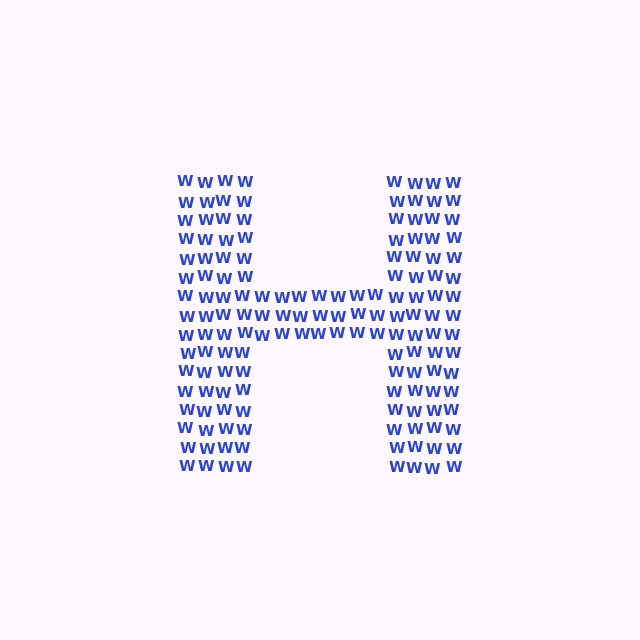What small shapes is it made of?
It is made of small letter W's.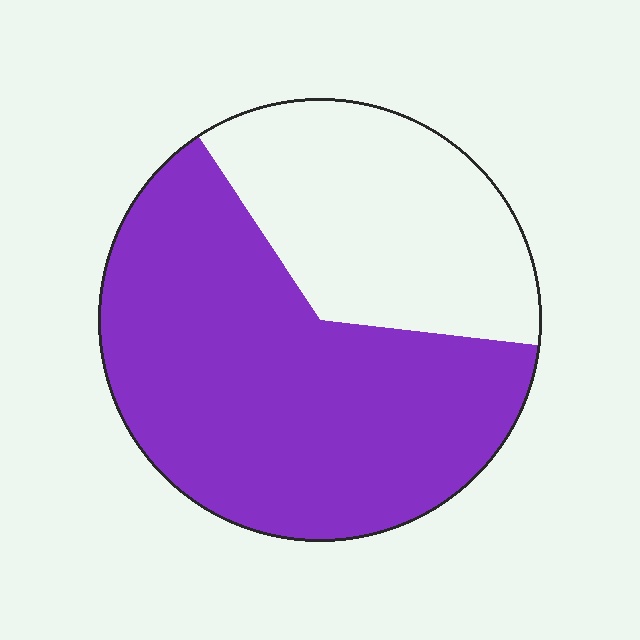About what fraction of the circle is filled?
About five eighths (5/8).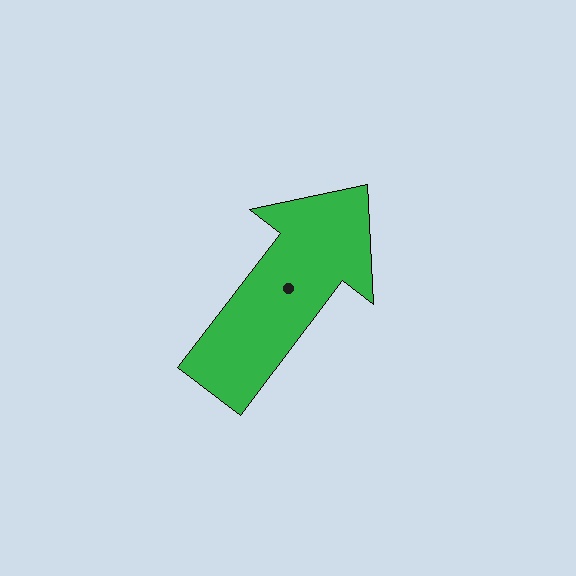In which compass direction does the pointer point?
Northeast.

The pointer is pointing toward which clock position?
Roughly 1 o'clock.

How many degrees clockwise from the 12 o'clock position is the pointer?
Approximately 37 degrees.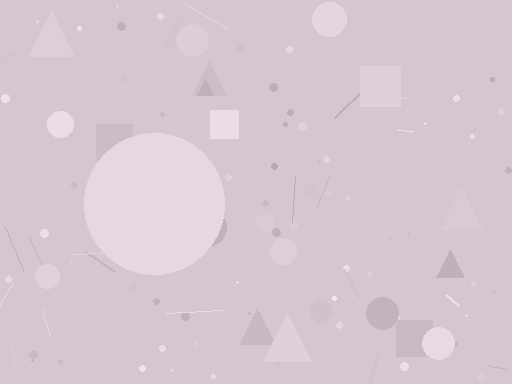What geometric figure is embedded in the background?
A circle is embedded in the background.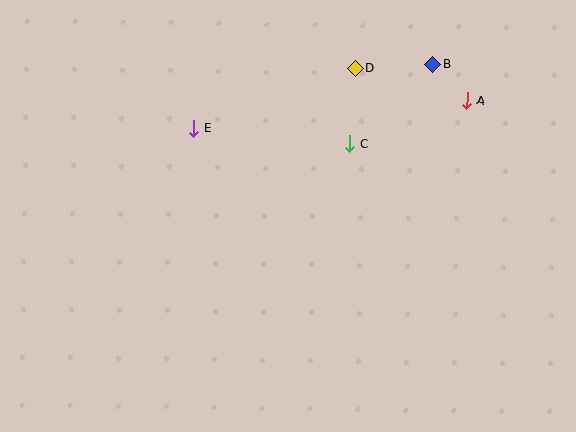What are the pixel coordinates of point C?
Point C is at (350, 143).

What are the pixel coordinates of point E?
Point E is at (194, 128).